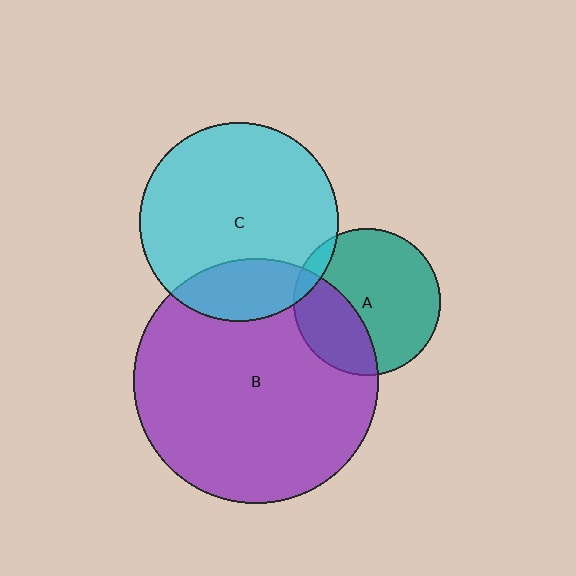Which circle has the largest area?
Circle B (purple).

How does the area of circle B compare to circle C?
Approximately 1.5 times.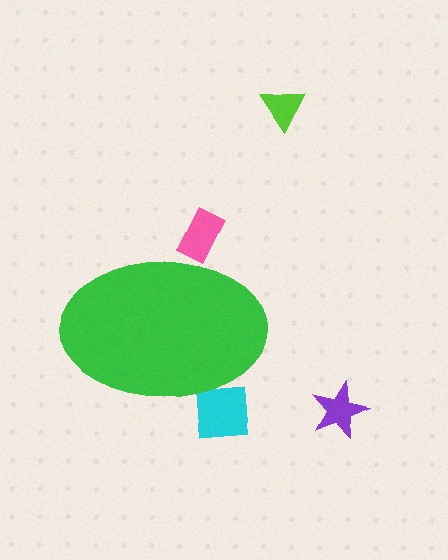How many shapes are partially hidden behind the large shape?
2 shapes are partially hidden.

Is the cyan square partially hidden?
Yes, the cyan square is partially hidden behind the green ellipse.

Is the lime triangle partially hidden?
No, the lime triangle is fully visible.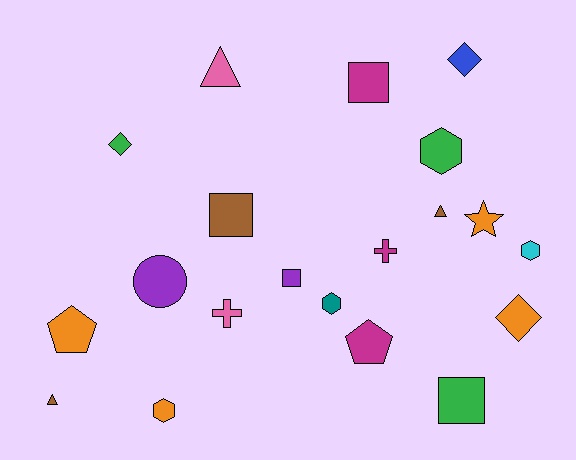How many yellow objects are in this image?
There are no yellow objects.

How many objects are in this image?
There are 20 objects.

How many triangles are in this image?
There are 3 triangles.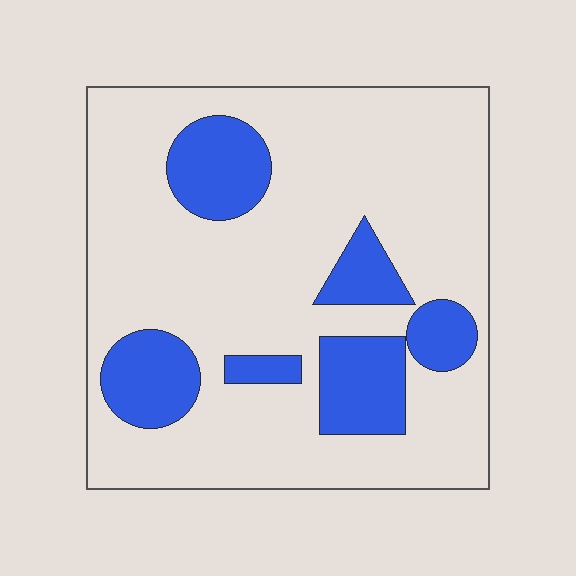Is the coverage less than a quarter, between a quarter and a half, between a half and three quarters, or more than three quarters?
Less than a quarter.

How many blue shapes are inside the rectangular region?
6.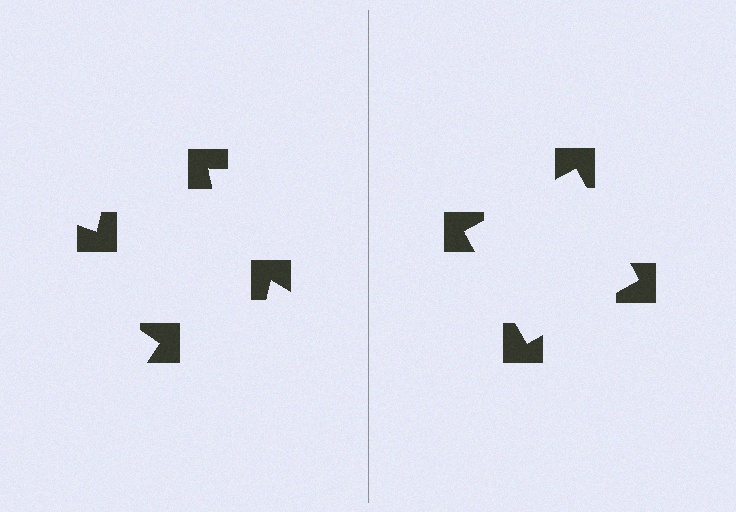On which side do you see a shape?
An illusory square appears on the right side. On the left side the wedge cuts are rotated, so no coherent shape forms.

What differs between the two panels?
The notched squares are positioned identically on both sides; only the wedge orientations differ. On the right they align to a square; on the left they are misaligned.